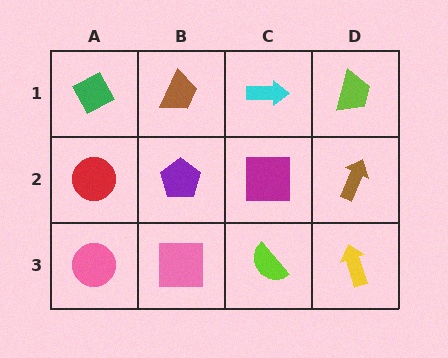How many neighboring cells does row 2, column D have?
3.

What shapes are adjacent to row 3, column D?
A brown arrow (row 2, column D), a lime semicircle (row 3, column C).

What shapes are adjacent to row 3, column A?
A red circle (row 2, column A), a pink square (row 3, column B).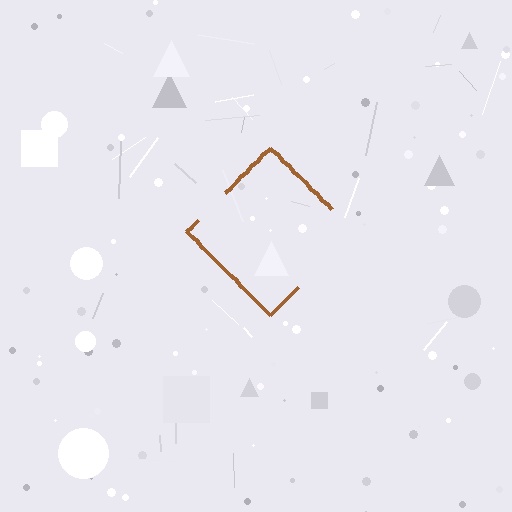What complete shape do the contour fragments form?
The contour fragments form a diamond.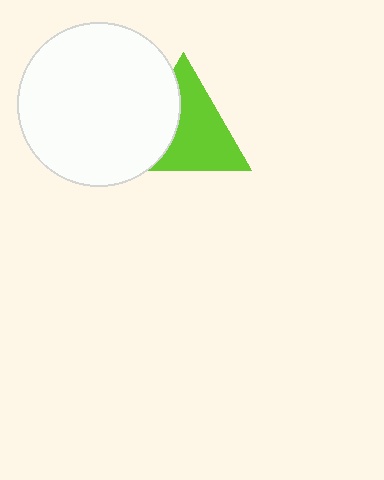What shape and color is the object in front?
The object in front is a white circle.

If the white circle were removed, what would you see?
You would see the complete lime triangle.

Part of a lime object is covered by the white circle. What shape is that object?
It is a triangle.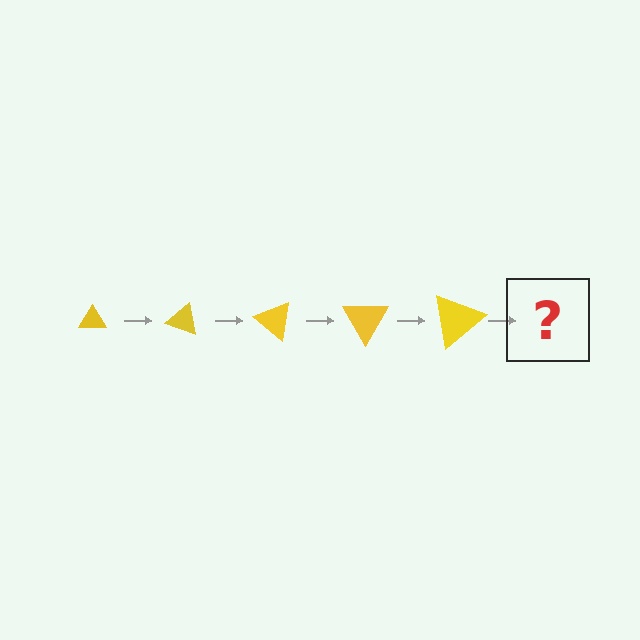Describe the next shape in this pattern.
It should be a triangle, larger than the previous one and rotated 100 degrees from the start.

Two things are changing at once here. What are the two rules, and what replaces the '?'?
The two rules are that the triangle grows larger each step and it rotates 20 degrees each step. The '?' should be a triangle, larger than the previous one and rotated 100 degrees from the start.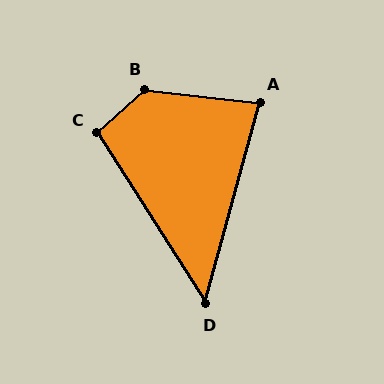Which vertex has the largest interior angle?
B, at approximately 132 degrees.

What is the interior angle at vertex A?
Approximately 81 degrees (acute).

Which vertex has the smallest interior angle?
D, at approximately 48 degrees.